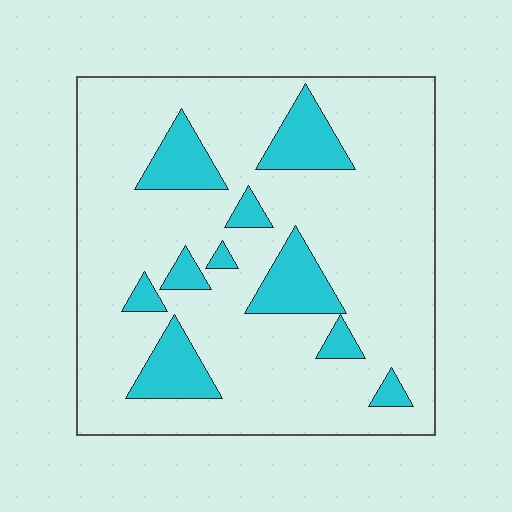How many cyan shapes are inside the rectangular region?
10.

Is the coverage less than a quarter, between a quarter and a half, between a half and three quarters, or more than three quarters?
Less than a quarter.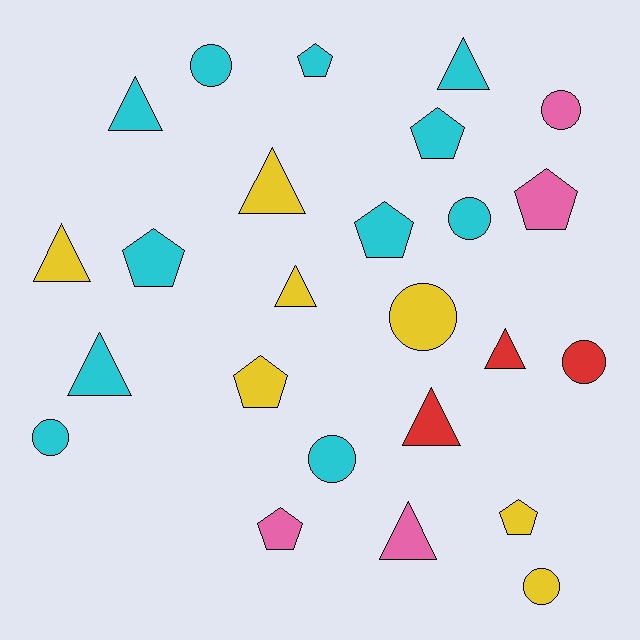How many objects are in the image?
There are 25 objects.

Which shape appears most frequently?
Triangle, with 9 objects.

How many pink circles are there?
There is 1 pink circle.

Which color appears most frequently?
Cyan, with 11 objects.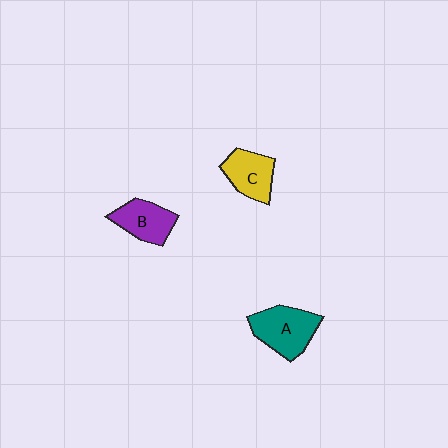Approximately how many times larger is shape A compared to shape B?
Approximately 1.3 times.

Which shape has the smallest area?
Shape C (yellow).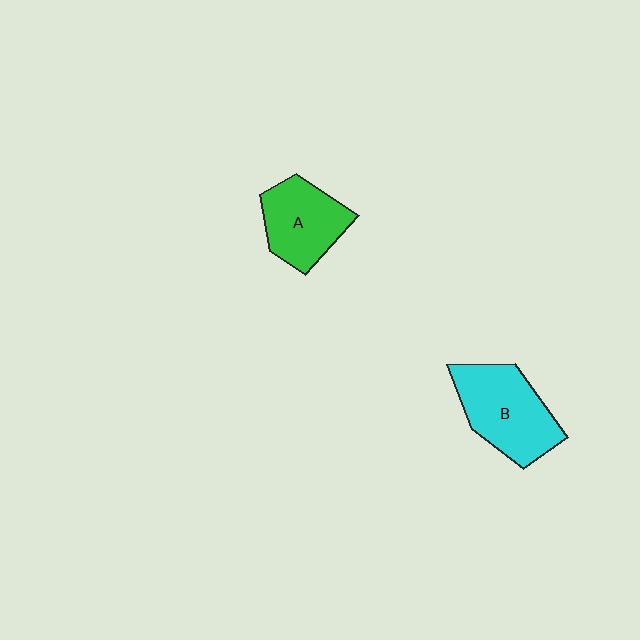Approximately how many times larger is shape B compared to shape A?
Approximately 1.2 times.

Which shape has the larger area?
Shape B (cyan).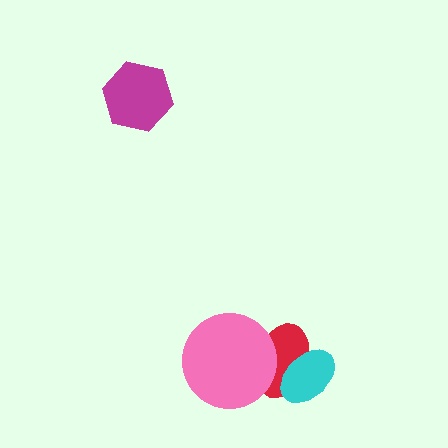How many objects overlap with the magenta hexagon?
0 objects overlap with the magenta hexagon.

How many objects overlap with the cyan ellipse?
1 object overlaps with the cyan ellipse.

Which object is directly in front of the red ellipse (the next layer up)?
The cyan ellipse is directly in front of the red ellipse.